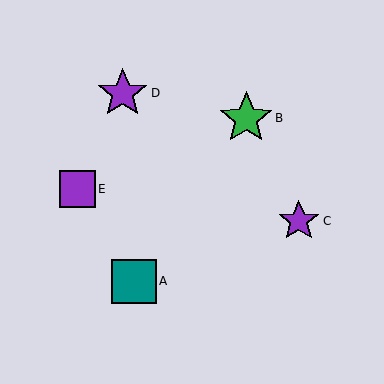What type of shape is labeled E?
Shape E is a purple square.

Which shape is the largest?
The green star (labeled B) is the largest.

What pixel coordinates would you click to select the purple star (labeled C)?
Click at (299, 221) to select the purple star C.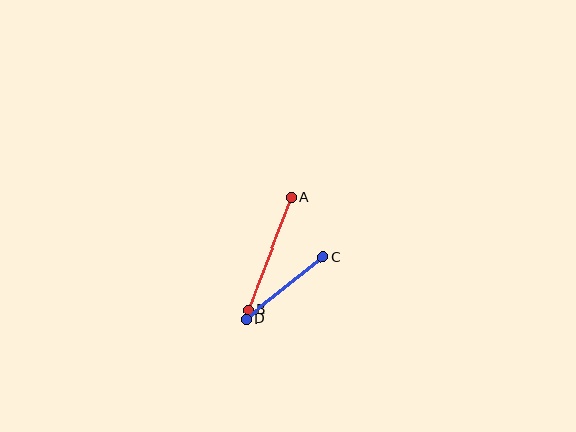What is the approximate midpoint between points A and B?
The midpoint is at approximately (270, 253) pixels.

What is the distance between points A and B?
The distance is approximately 121 pixels.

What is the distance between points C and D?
The distance is approximately 99 pixels.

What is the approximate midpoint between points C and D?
The midpoint is at approximately (284, 288) pixels.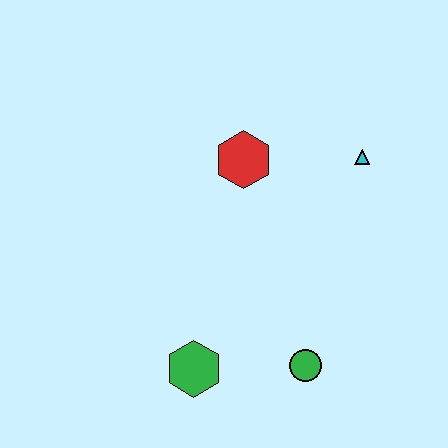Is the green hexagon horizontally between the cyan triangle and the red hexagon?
No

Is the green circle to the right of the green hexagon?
Yes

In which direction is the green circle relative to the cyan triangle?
The green circle is below the cyan triangle.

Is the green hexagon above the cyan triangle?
No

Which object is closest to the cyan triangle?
The red hexagon is closest to the cyan triangle.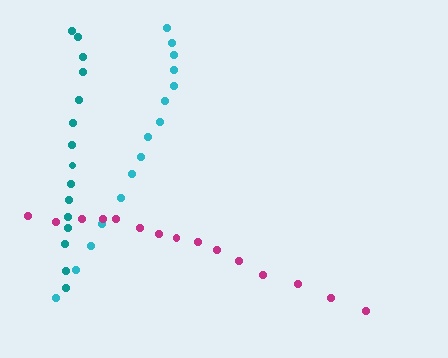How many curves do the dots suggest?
There are 3 distinct paths.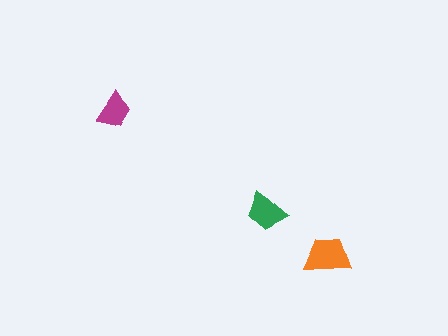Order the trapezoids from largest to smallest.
the orange one, the green one, the magenta one.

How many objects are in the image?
There are 3 objects in the image.